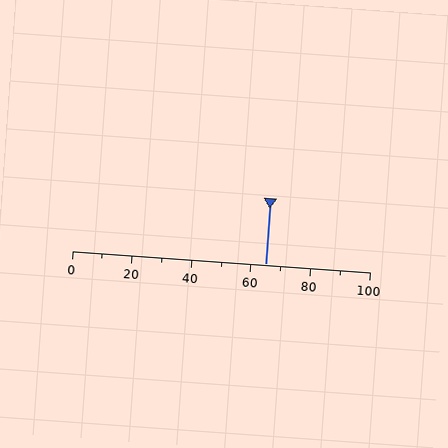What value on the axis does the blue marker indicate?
The marker indicates approximately 65.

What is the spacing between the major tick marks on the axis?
The major ticks are spaced 20 apart.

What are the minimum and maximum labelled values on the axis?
The axis runs from 0 to 100.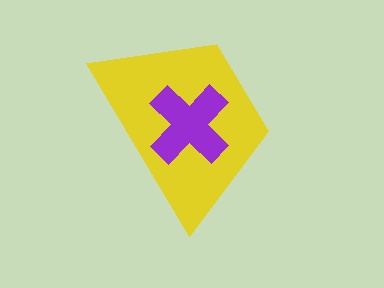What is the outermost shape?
The yellow trapezoid.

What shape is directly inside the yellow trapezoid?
The purple cross.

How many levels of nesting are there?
2.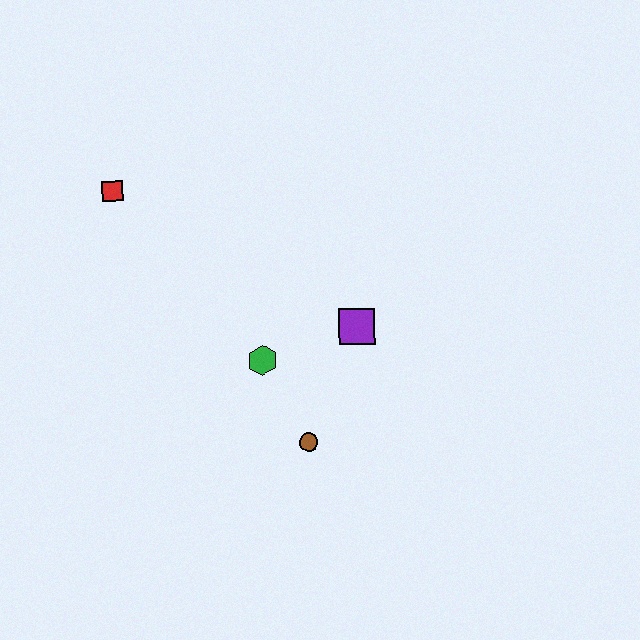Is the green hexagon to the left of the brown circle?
Yes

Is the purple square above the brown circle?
Yes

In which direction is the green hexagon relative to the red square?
The green hexagon is below the red square.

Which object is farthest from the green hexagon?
The red square is farthest from the green hexagon.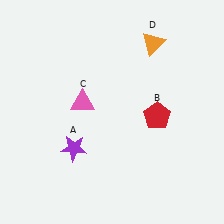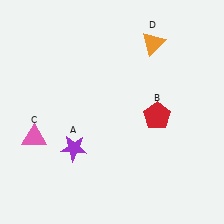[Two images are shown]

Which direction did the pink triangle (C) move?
The pink triangle (C) moved left.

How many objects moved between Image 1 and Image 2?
1 object moved between the two images.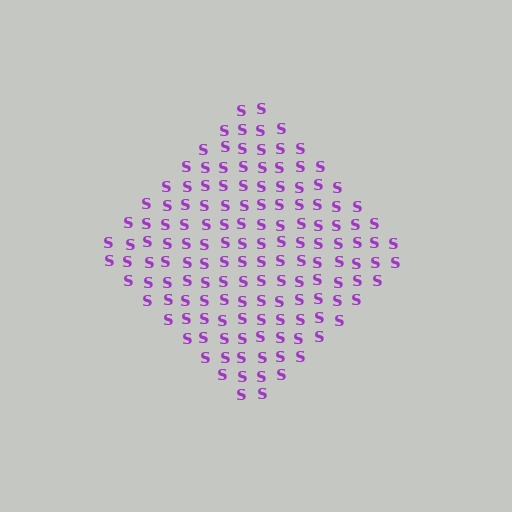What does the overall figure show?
The overall figure shows a diamond.